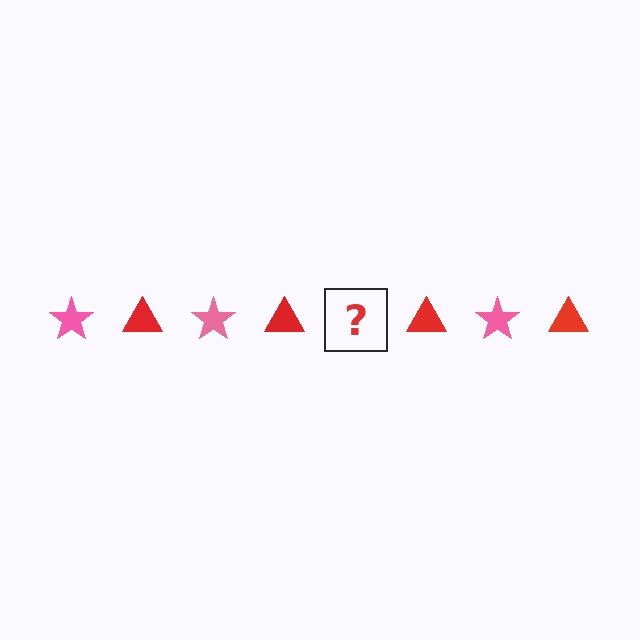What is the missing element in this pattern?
The missing element is a pink star.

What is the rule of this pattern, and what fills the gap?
The rule is that the pattern alternates between pink star and red triangle. The gap should be filled with a pink star.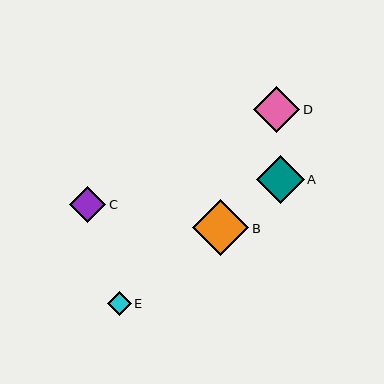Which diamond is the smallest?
Diamond E is the smallest with a size of approximately 24 pixels.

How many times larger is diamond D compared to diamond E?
Diamond D is approximately 1.9 times the size of diamond E.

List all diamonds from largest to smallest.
From largest to smallest: B, A, D, C, E.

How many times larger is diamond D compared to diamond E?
Diamond D is approximately 1.9 times the size of diamond E.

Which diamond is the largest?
Diamond B is the largest with a size of approximately 56 pixels.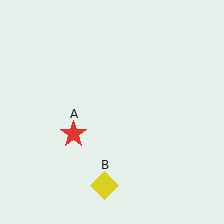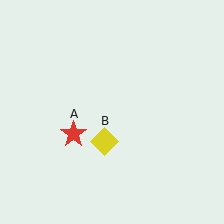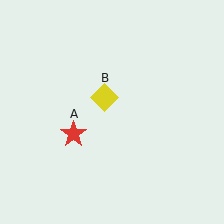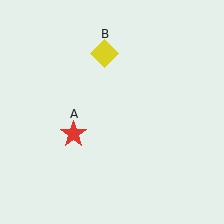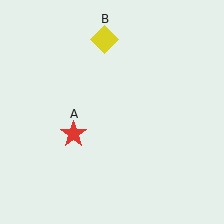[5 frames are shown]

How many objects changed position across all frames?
1 object changed position: yellow diamond (object B).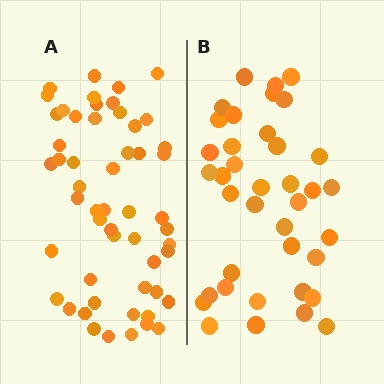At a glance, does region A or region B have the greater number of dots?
Region A (the left region) has more dots.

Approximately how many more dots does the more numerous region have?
Region A has approximately 15 more dots than region B.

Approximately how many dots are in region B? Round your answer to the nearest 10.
About 40 dots. (The exact count is 38, which rounds to 40.)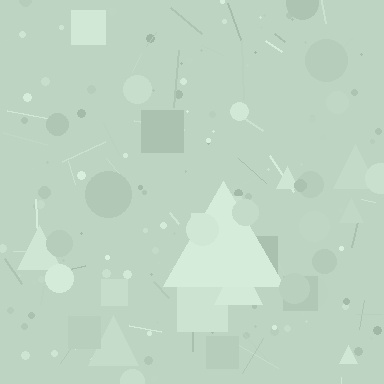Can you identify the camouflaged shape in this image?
The camouflaged shape is a triangle.